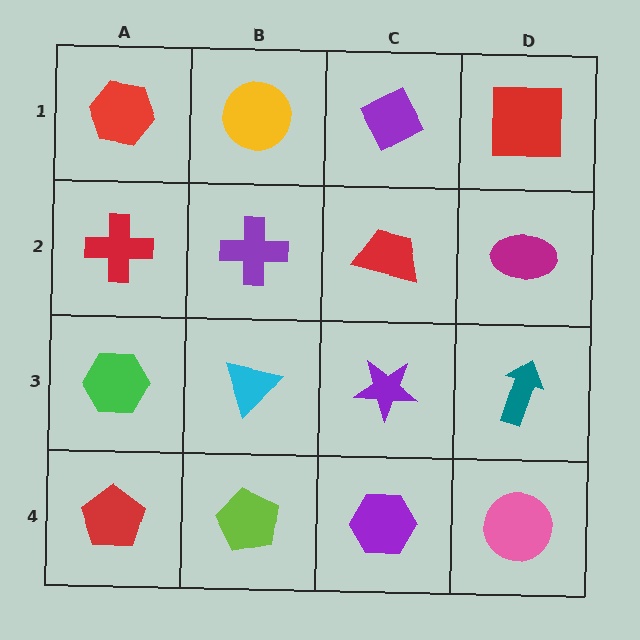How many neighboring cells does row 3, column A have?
3.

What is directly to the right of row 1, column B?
A purple diamond.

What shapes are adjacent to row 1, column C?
A red trapezoid (row 2, column C), a yellow circle (row 1, column B), a red square (row 1, column D).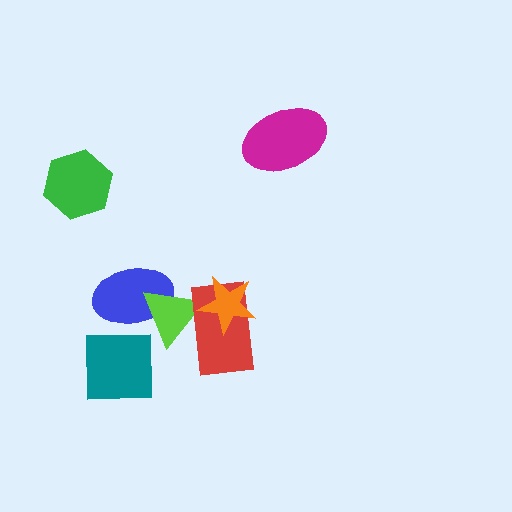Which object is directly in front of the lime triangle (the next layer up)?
The red rectangle is directly in front of the lime triangle.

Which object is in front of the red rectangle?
The orange star is in front of the red rectangle.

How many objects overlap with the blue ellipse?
1 object overlaps with the blue ellipse.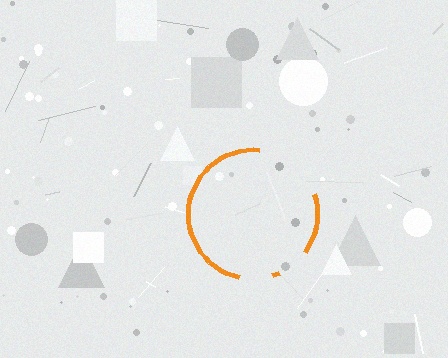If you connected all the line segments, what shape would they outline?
They would outline a circle.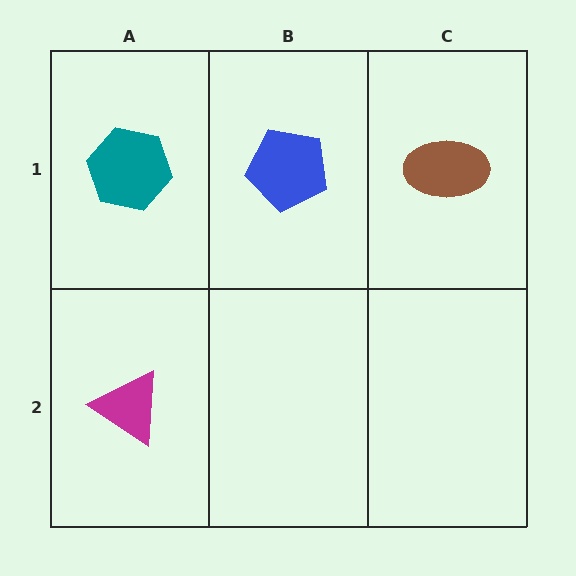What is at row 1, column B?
A blue pentagon.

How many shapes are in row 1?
3 shapes.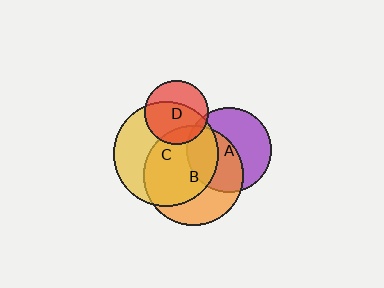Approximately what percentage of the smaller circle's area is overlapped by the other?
Approximately 65%.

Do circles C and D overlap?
Yes.